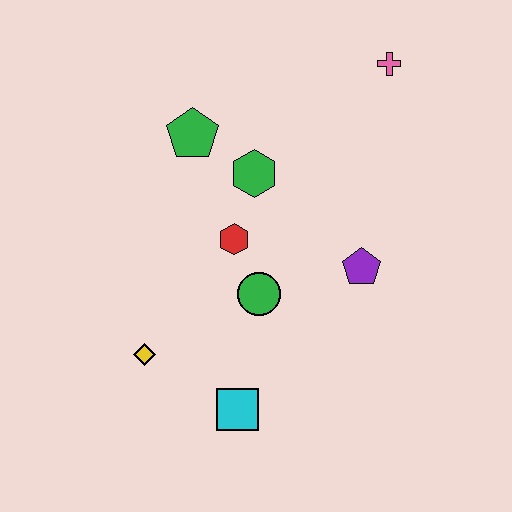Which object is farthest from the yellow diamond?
The pink cross is farthest from the yellow diamond.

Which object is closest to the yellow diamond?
The cyan square is closest to the yellow diamond.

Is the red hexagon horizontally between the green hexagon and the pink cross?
No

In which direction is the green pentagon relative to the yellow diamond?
The green pentagon is above the yellow diamond.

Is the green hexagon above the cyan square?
Yes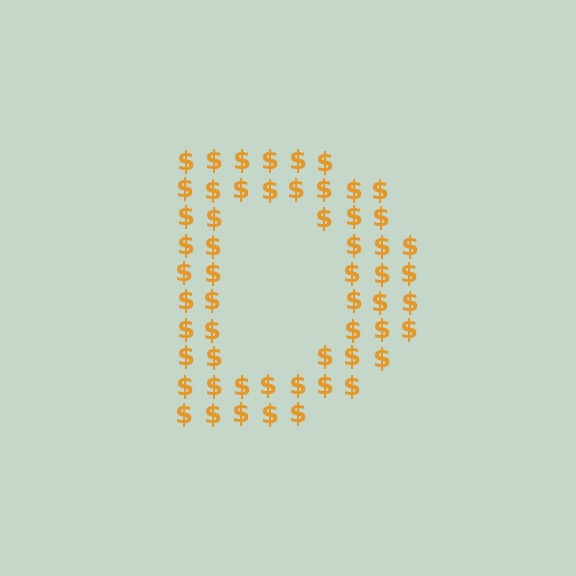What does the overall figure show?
The overall figure shows the letter D.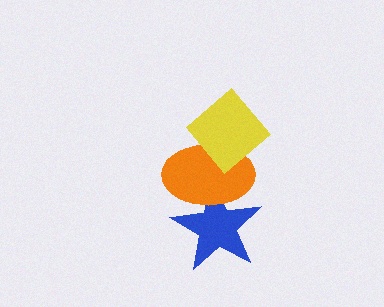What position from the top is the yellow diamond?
The yellow diamond is 1st from the top.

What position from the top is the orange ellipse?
The orange ellipse is 2nd from the top.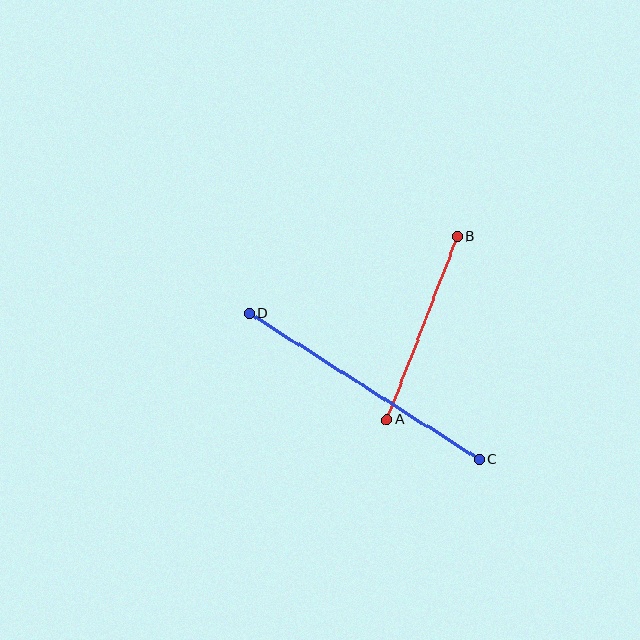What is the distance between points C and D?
The distance is approximately 273 pixels.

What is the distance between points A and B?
The distance is approximately 197 pixels.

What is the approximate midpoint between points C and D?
The midpoint is at approximately (364, 387) pixels.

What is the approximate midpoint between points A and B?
The midpoint is at approximately (422, 328) pixels.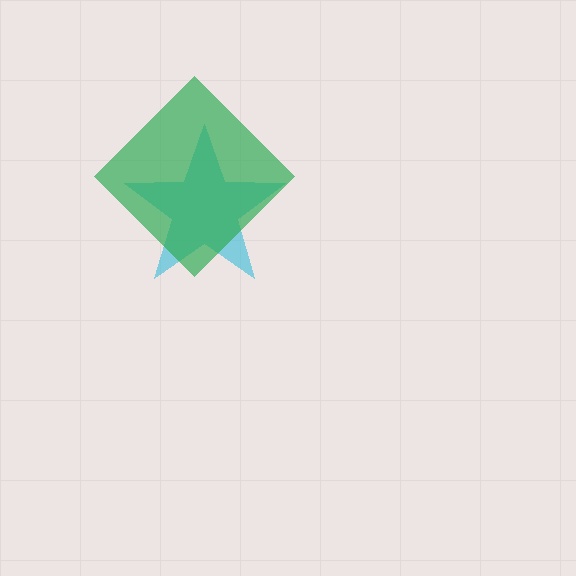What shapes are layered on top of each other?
The layered shapes are: a cyan star, a green diamond.